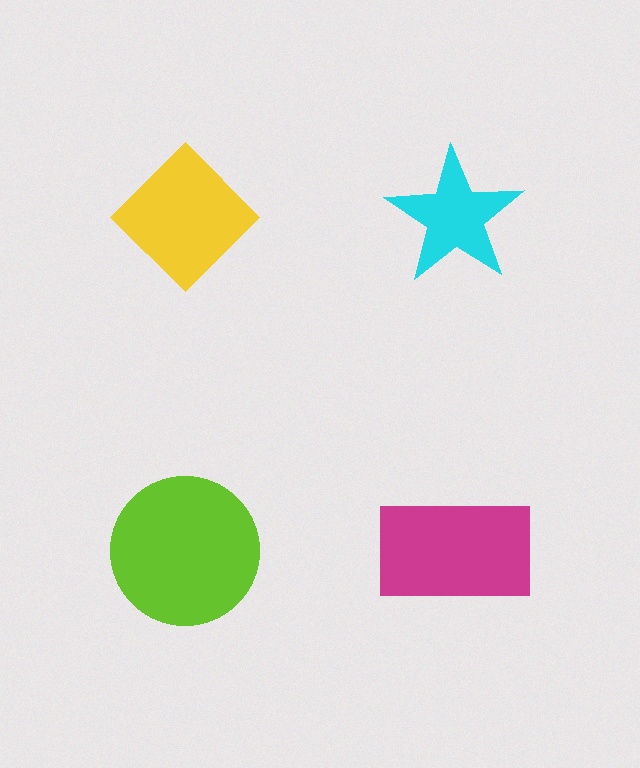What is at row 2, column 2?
A magenta rectangle.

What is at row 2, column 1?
A lime circle.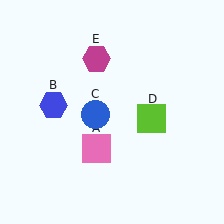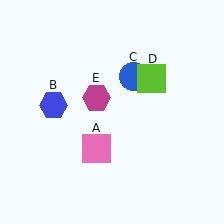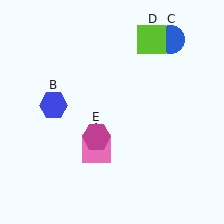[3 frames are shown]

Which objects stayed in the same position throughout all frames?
Pink square (object A) and blue hexagon (object B) remained stationary.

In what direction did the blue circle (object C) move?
The blue circle (object C) moved up and to the right.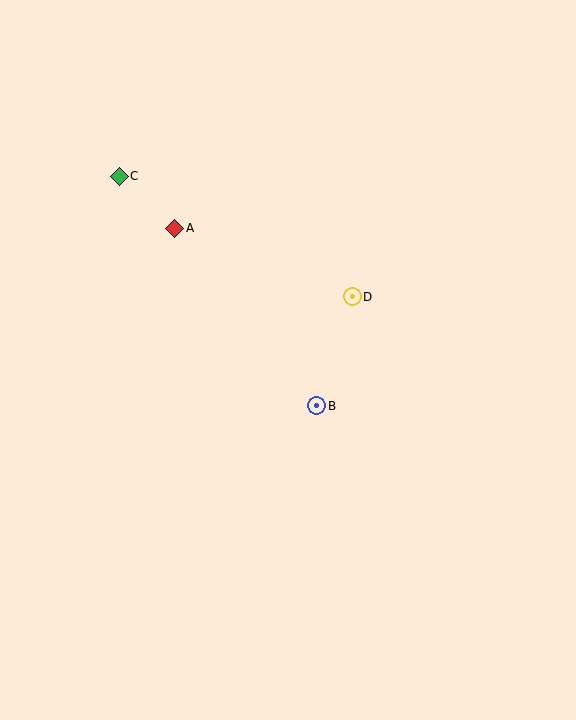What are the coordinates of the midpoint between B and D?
The midpoint between B and D is at (334, 351).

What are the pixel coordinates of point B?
Point B is at (317, 406).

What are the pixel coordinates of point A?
Point A is at (175, 228).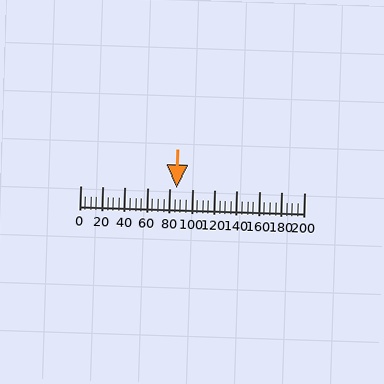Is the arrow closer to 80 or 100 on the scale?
The arrow is closer to 80.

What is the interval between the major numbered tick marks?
The major tick marks are spaced 20 units apart.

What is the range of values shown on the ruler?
The ruler shows values from 0 to 200.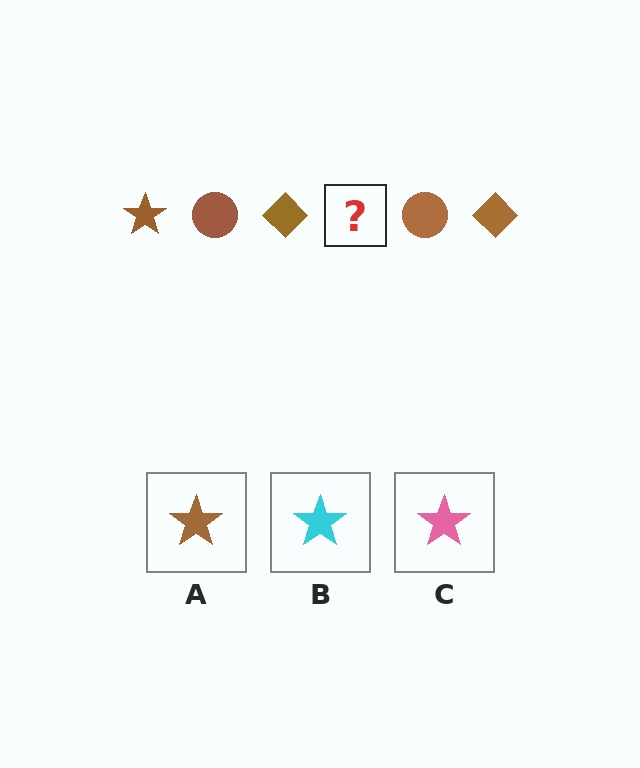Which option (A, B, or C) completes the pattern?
A.